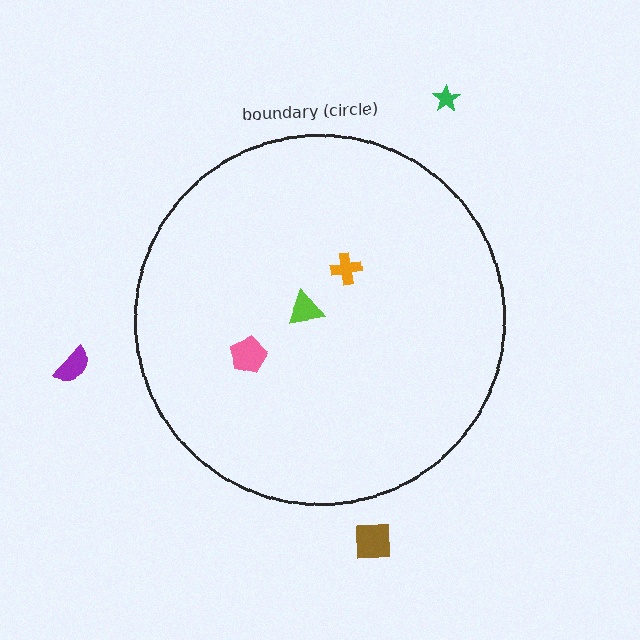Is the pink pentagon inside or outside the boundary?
Inside.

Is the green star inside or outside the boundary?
Outside.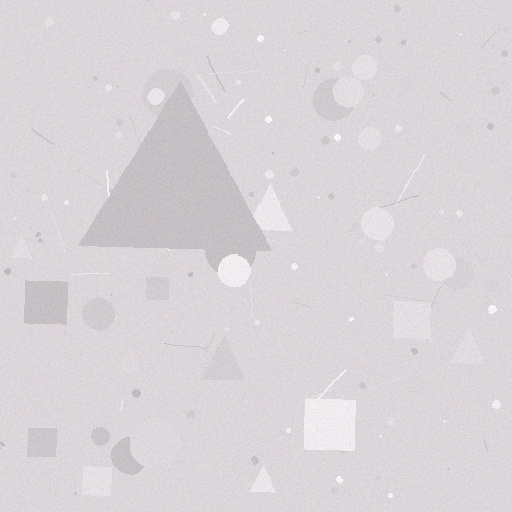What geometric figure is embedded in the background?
A triangle is embedded in the background.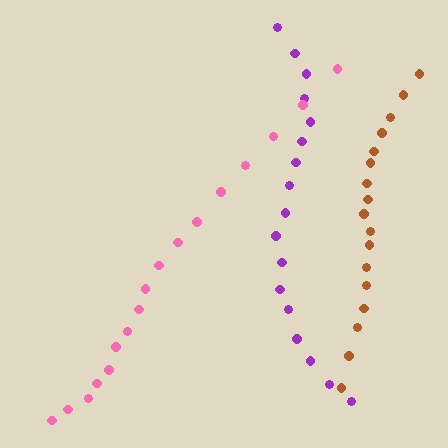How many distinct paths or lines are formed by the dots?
There are 3 distinct paths.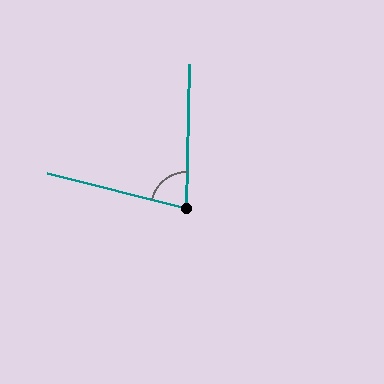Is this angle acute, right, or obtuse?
It is acute.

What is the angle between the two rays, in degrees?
Approximately 77 degrees.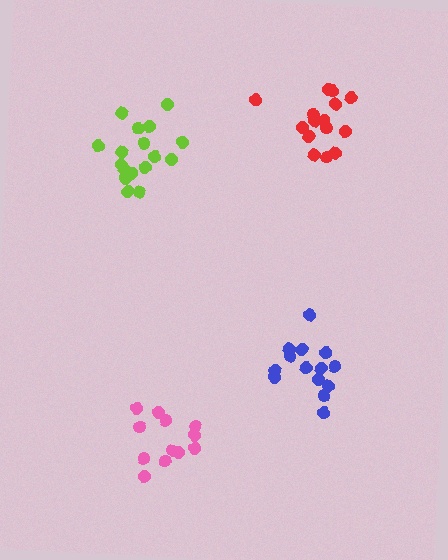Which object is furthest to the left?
The lime cluster is leftmost.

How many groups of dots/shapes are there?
There are 4 groups.